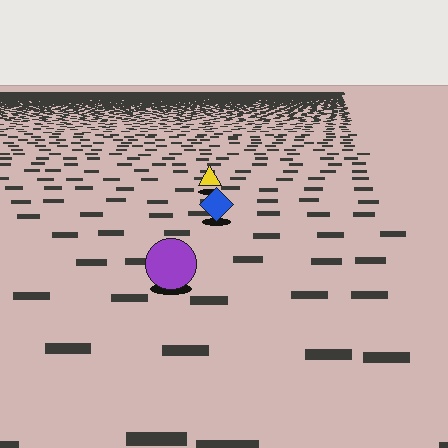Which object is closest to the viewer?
The purple circle is closest. The texture marks near it are larger and more spread out.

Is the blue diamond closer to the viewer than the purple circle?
No. The purple circle is closer — you can tell from the texture gradient: the ground texture is coarser near it.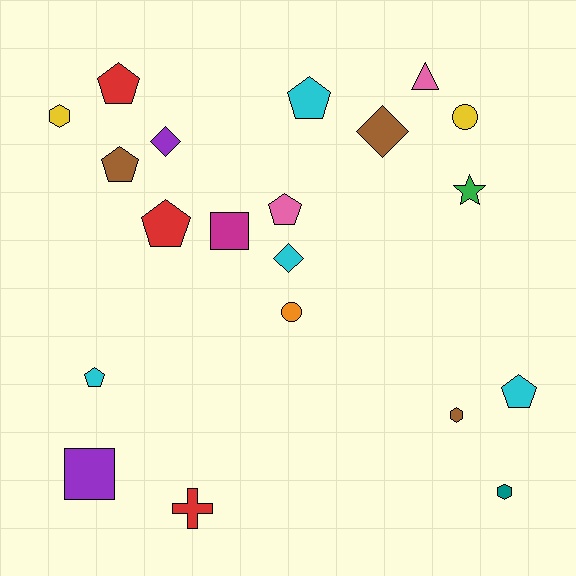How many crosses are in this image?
There is 1 cross.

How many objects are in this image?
There are 20 objects.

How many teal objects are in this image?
There is 1 teal object.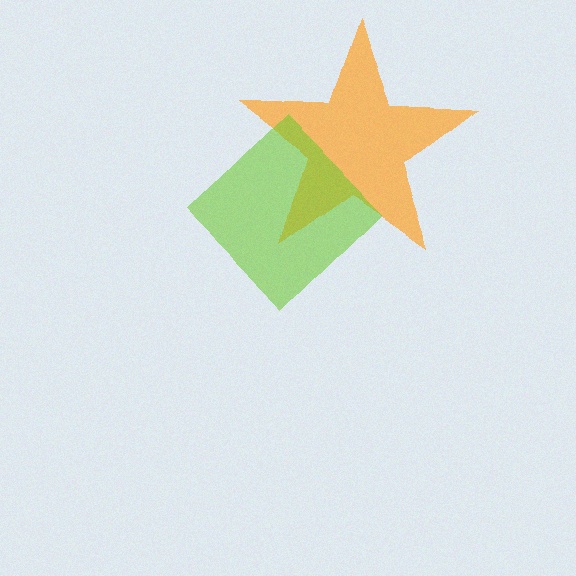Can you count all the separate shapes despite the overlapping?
Yes, there are 2 separate shapes.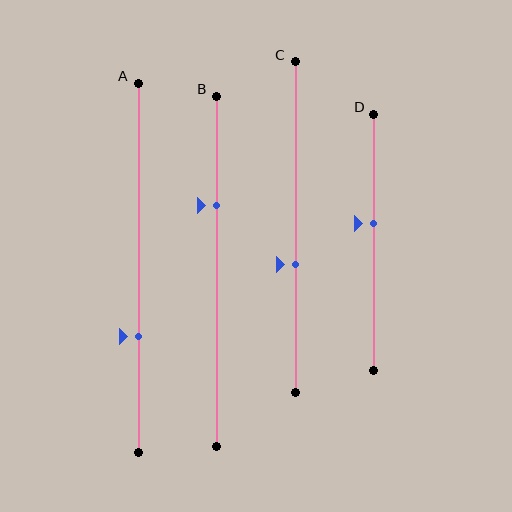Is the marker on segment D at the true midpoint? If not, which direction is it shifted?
No, the marker on segment D is shifted upward by about 7% of the segment length.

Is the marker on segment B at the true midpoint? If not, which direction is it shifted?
No, the marker on segment B is shifted upward by about 19% of the segment length.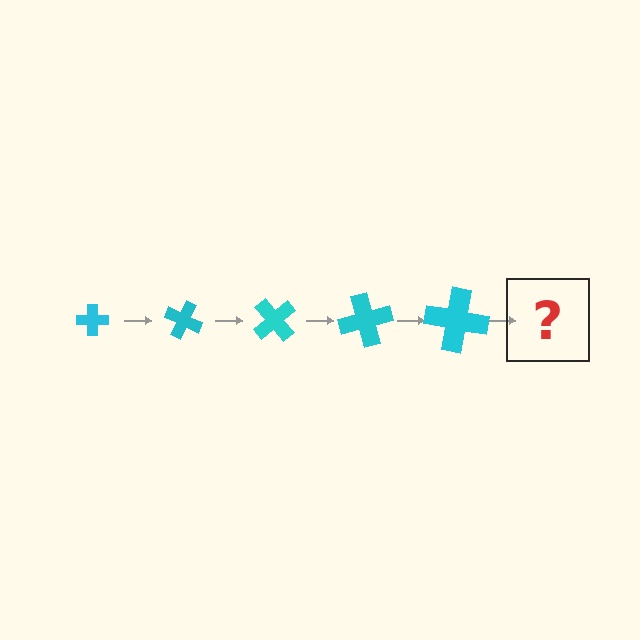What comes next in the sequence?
The next element should be a cross, larger than the previous one and rotated 125 degrees from the start.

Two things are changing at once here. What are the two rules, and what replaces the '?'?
The two rules are that the cross grows larger each step and it rotates 25 degrees each step. The '?' should be a cross, larger than the previous one and rotated 125 degrees from the start.